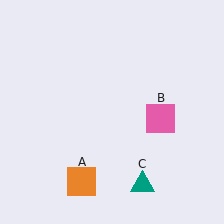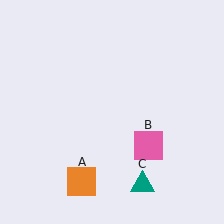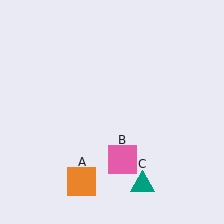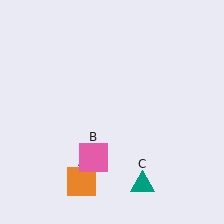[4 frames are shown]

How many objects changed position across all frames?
1 object changed position: pink square (object B).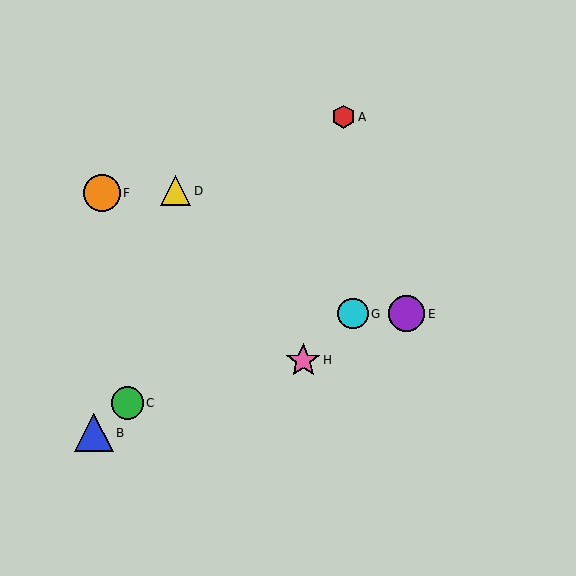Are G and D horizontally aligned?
No, G is at y≈314 and D is at y≈191.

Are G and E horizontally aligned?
Yes, both are at y≈314.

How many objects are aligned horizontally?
2 objects (E, G) are aligned horizontally.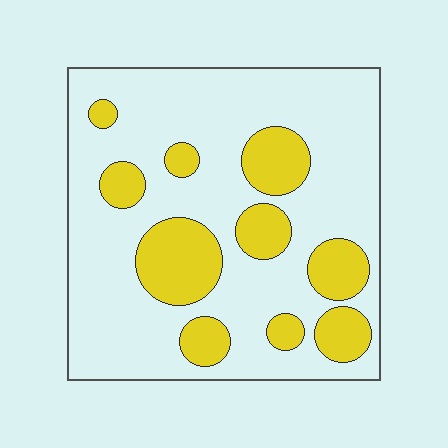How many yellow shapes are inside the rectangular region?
10.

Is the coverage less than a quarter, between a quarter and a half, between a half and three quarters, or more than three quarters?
Between a quarter and a half.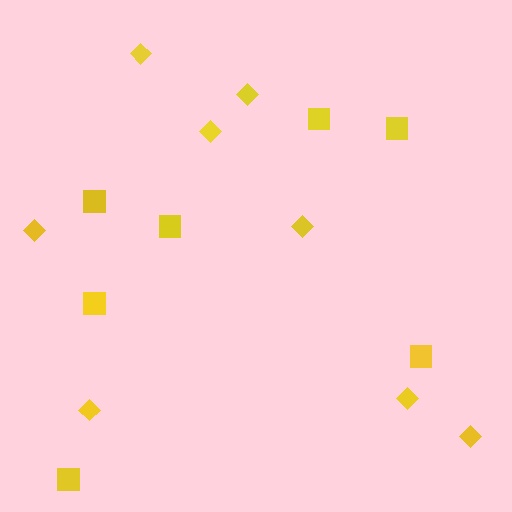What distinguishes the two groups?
There are 2 groups: one group of diamonds (8) and one group of squares (7).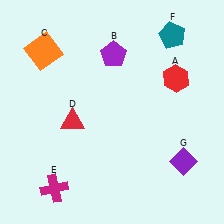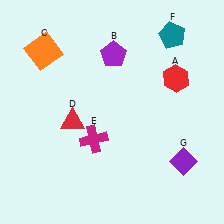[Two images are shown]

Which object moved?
The magenta cross (E) moved up.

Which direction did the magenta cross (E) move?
The magenta cross (E) moved up.